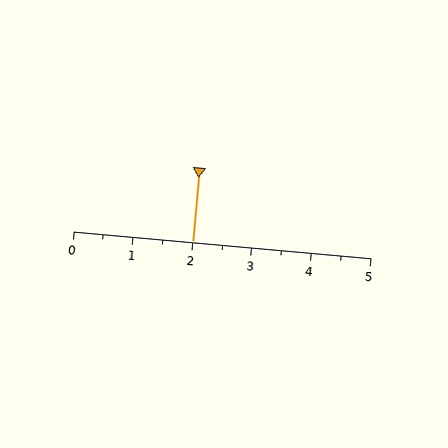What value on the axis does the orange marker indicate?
The marker indicates approximately 2.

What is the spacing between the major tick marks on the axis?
The major ticks are spaced 1 apart.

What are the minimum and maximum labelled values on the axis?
The axis runs from 0 to 5.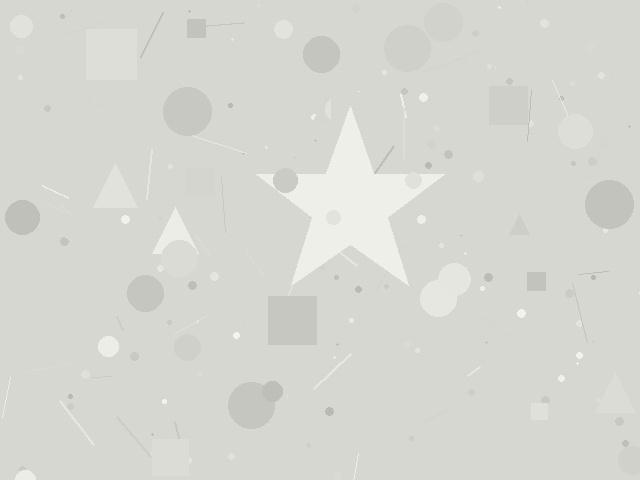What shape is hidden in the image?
A star is hidden in the image.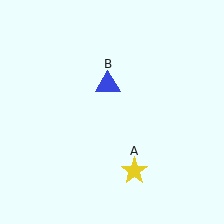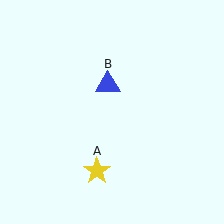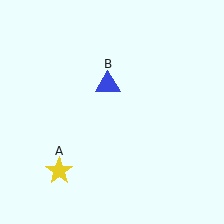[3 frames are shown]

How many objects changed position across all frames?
1 object changed position: yellow star (object A).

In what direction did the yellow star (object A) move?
The yellow star (object A) moved left.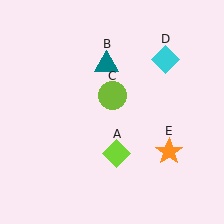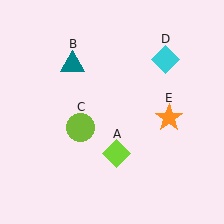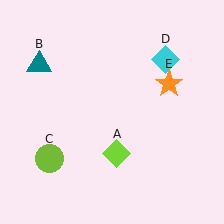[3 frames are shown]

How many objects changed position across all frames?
3 objects changed position: teal triangle (object B), lime circle (object C), orange star (object E).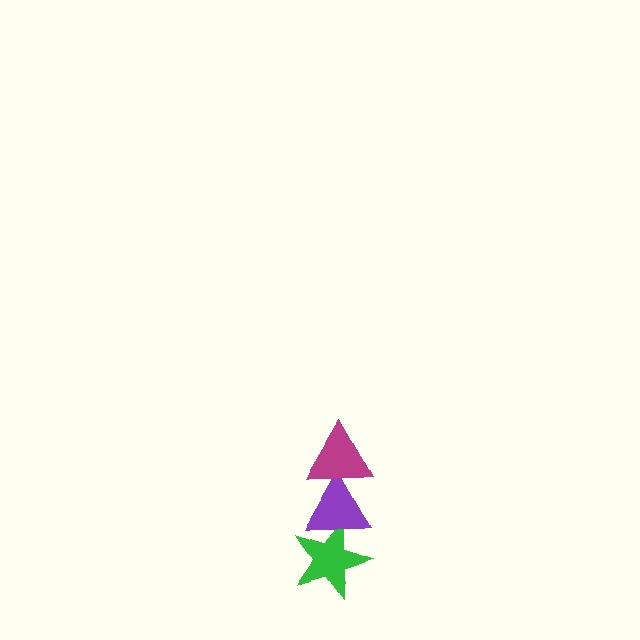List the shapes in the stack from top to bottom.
From top to bottom: the magenta triangle, the purple triangle, the green star.